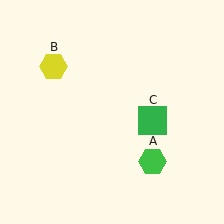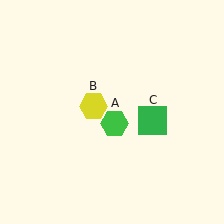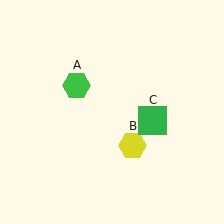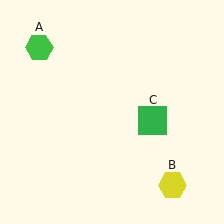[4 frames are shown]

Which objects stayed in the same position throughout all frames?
Green square (object C) remained stationary.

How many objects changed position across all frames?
2 objects changed position: green hexagon (object A), yellow hexagon (object B).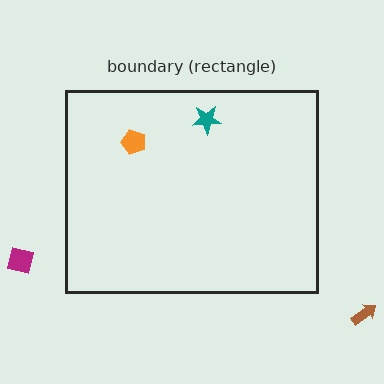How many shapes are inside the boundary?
2 inside, 2 outside.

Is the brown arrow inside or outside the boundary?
Outside.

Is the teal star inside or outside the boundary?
Inside.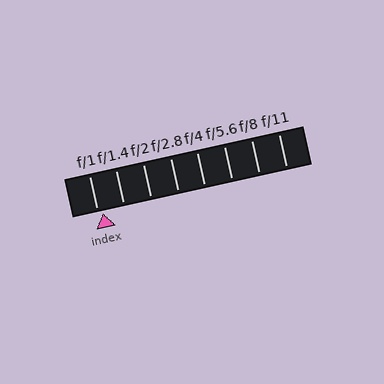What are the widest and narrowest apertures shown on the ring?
The widest aperture shown is f/1 and the narrowest is f/11.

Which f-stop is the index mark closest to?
The index mark is closest to f/1.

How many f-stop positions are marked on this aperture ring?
There are 8 f-stop positions marked.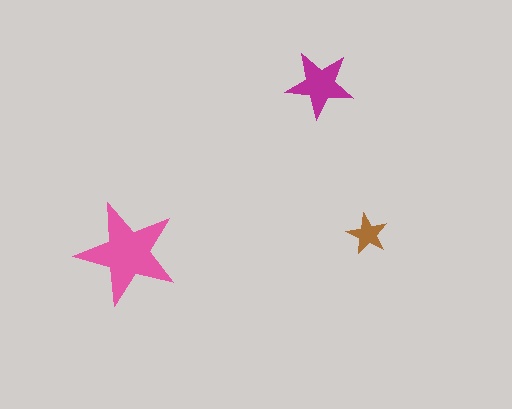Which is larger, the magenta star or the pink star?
The pink one.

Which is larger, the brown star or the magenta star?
The magenta one.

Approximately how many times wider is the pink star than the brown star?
About 2.5 times wider.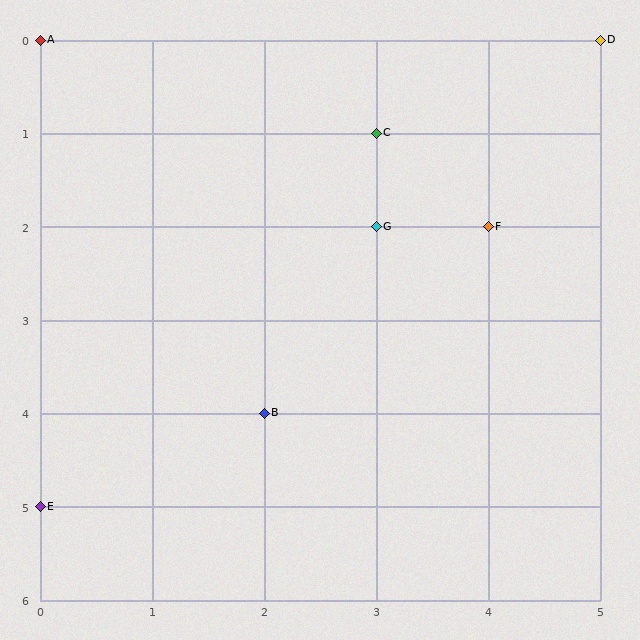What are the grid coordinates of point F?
Point F is at grid coordinates (4, 2).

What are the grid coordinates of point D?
Point D is at grid coordinates (5, 0).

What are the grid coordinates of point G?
Point G is at grid coordinates (3, 2).